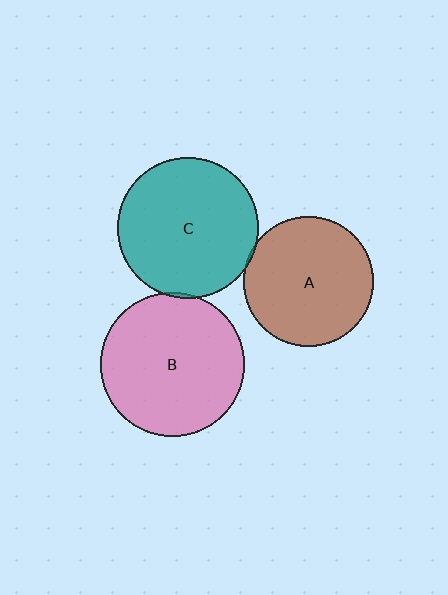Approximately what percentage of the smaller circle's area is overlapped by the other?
Approximately 5%.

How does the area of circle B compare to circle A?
Approximately 1.2 times.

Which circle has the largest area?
Circle B (pink).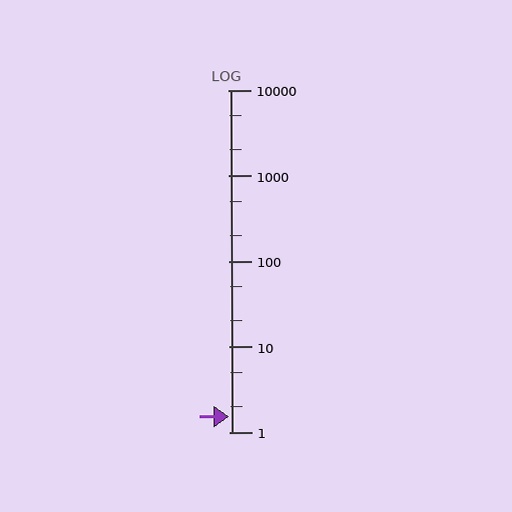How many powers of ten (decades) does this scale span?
The scale spans 4 decades, from 1 to 10000.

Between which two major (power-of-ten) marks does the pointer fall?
The pointer is between 1 and 10.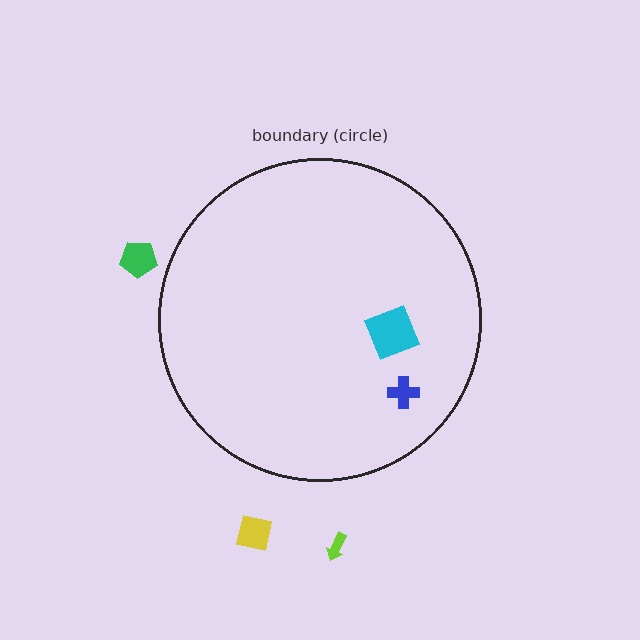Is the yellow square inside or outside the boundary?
Outside.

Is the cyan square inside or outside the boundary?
Inside.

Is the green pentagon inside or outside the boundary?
Outside.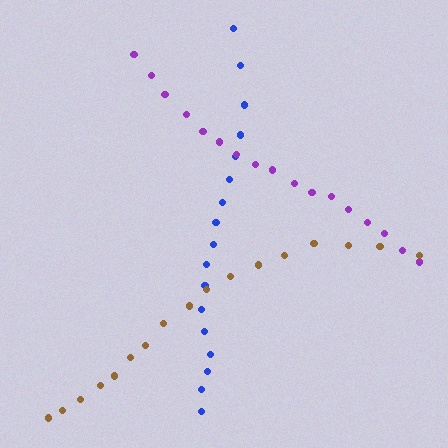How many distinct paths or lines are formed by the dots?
There are 3 distinct paths.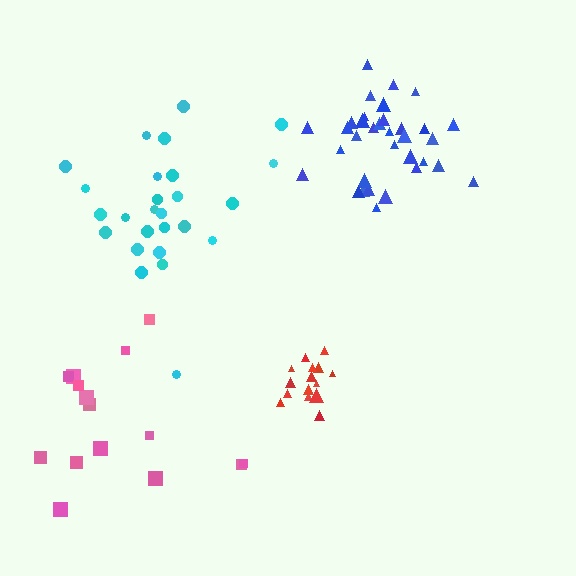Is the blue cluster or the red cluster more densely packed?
Red.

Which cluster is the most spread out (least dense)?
Pink.